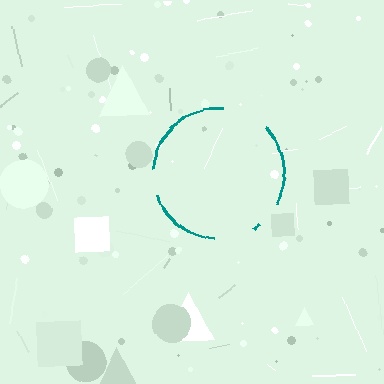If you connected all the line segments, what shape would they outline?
They would outline a circle.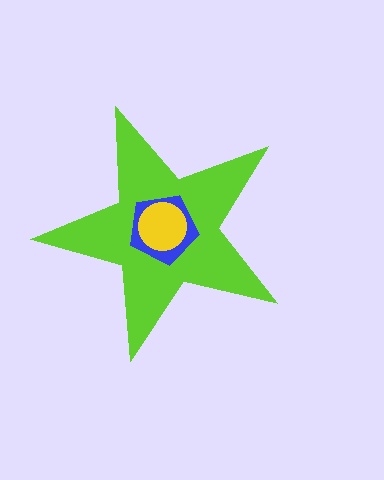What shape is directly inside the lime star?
The blue pentagon.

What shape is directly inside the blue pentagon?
The yellow circle.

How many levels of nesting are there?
3.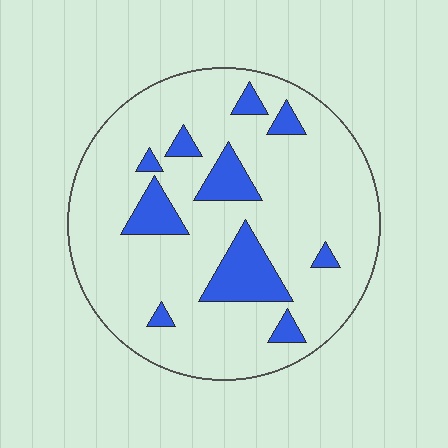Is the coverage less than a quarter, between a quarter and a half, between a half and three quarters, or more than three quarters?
Less than a quarter.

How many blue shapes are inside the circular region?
10.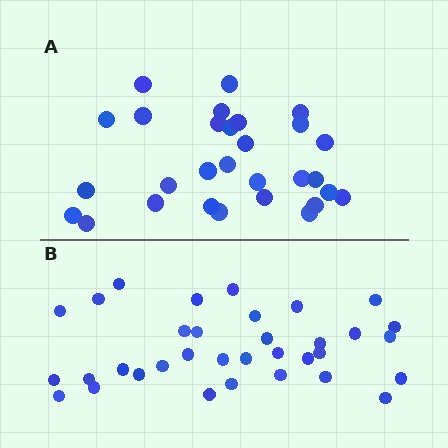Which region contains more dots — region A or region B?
Region B (the bottom region) has more dots.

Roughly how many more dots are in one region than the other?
Region B has about 5 more dots than region A.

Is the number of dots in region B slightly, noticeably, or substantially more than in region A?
Region B has only slightly more — the two regions are fairly close. The ratio is roughly 1.2 to 1.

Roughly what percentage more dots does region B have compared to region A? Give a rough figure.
About 15% more.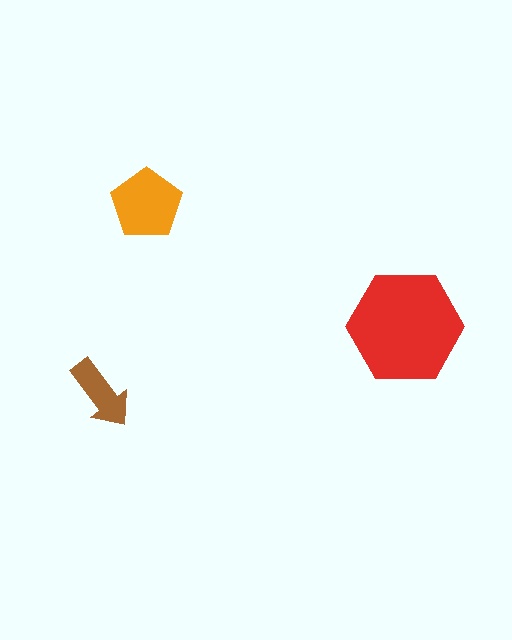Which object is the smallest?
The brown arrow.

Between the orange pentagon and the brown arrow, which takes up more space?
The orange pentagon.